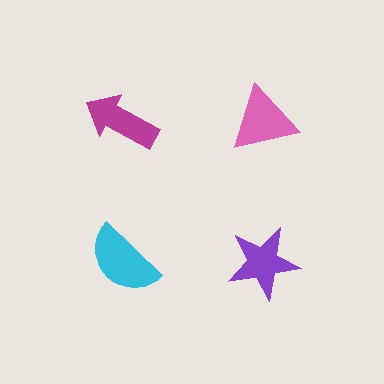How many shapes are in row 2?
2 shapes.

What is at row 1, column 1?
A magenta arrow.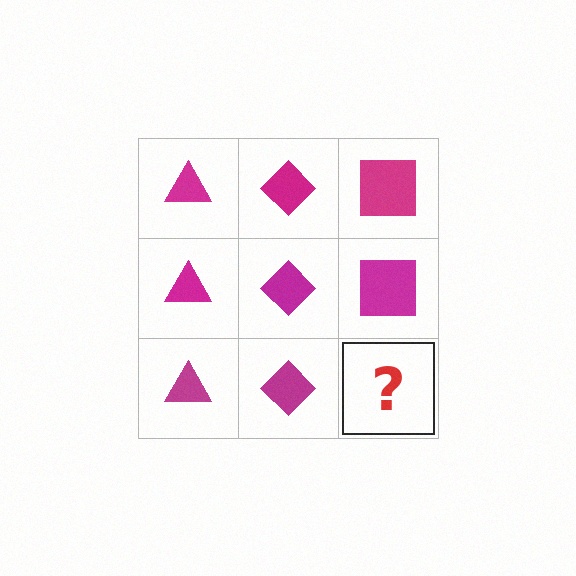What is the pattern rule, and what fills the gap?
The rule is that each column has a consistent shape. The gap should be filled with a magenta square.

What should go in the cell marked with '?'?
The missing cell should contain a magenta square.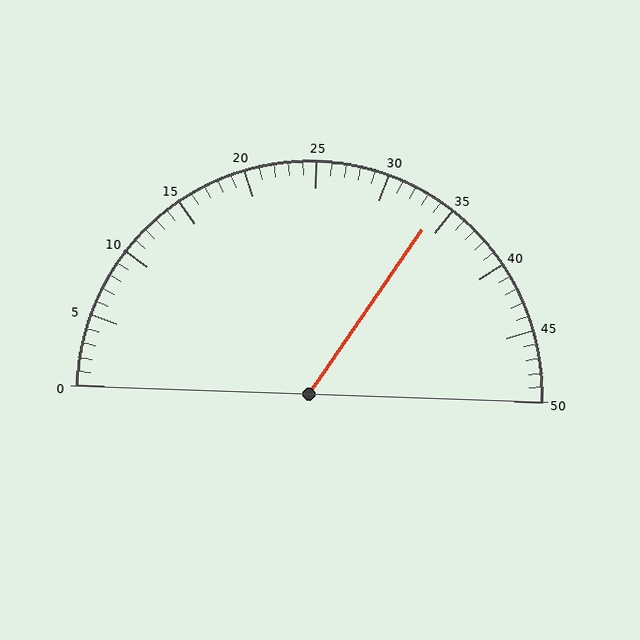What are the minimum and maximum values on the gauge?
The gauge ranges from 0 to 50.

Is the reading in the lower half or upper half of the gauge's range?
The reading is in the upper half of the range (0 to 50).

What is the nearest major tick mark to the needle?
The nearest major tick mark is 35.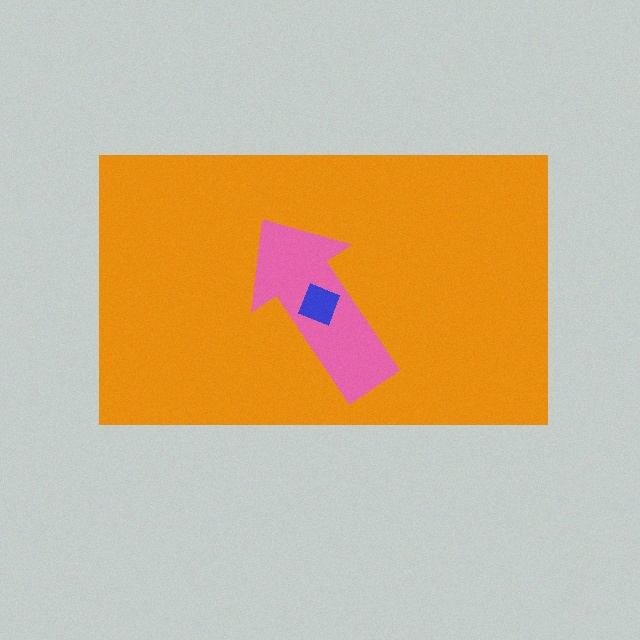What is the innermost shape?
The blue diamond.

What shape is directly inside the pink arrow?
The blue diamond.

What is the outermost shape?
The orange rectangle.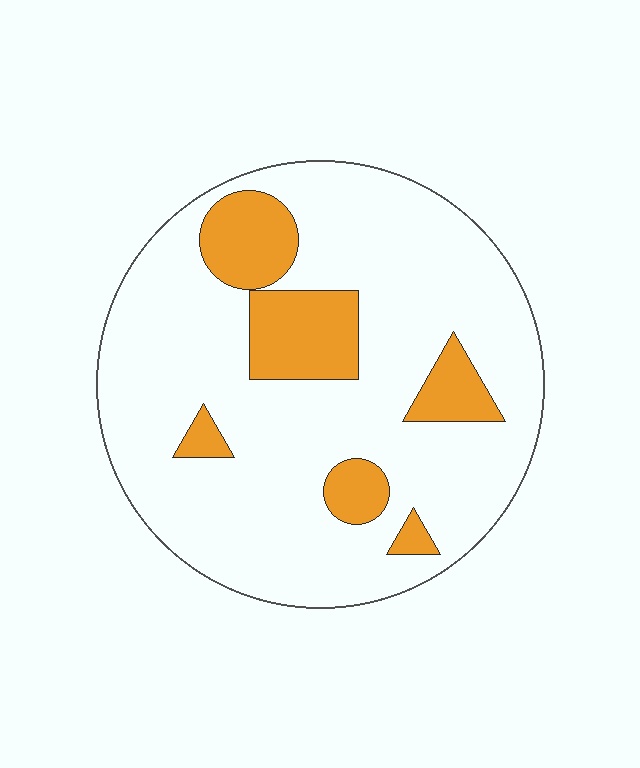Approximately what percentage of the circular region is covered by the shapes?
Approximately 20%.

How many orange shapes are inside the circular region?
6.